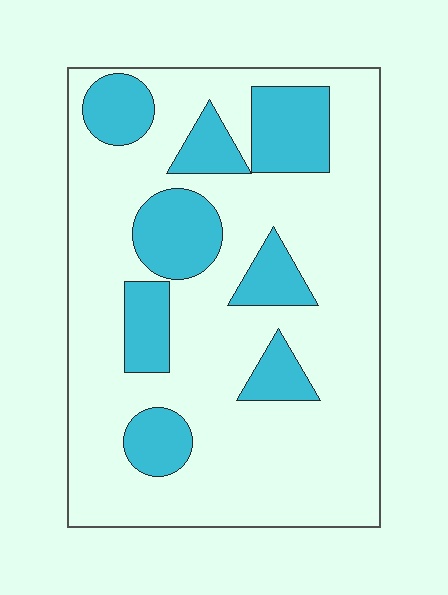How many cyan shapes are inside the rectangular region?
8.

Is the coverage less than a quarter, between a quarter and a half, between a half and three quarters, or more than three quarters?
Less than a quarter.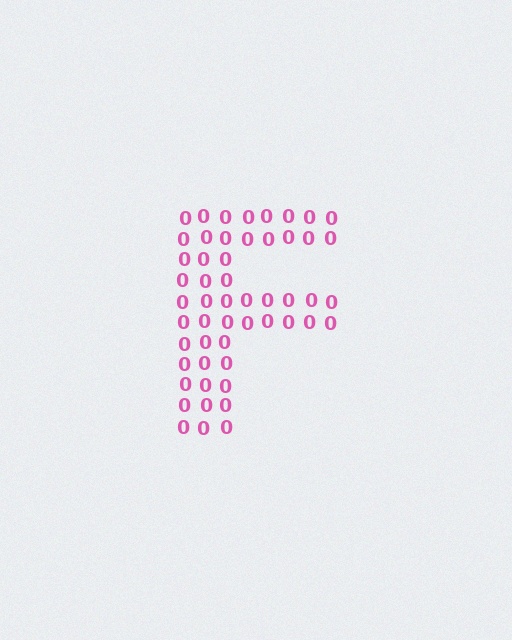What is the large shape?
The large shape is the letter F.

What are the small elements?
The small elements are digit 0's.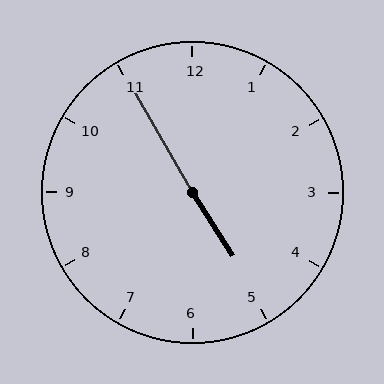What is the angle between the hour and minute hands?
Approximately 178 degrees.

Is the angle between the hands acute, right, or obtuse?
It is obtuse.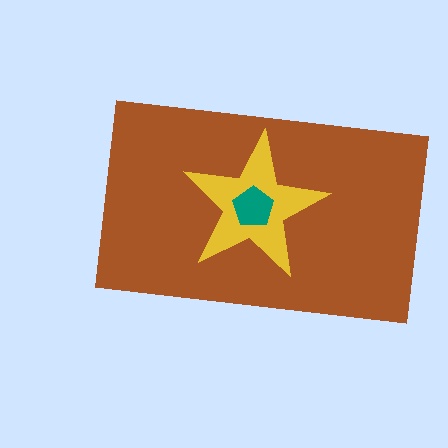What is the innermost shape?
The teal pentagon.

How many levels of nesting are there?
3.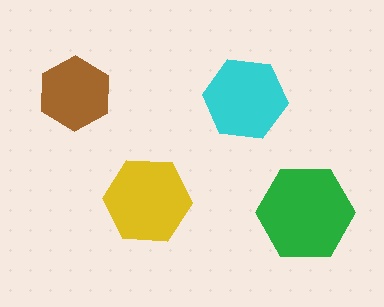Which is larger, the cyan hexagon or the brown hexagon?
The cyan one.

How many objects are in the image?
There are 4 objects in the image.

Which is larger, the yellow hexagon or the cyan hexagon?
The yellow one.